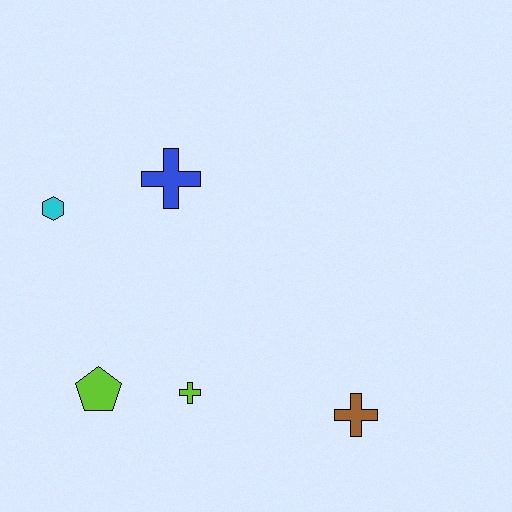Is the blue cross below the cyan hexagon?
No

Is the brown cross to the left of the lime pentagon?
No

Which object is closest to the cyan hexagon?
The blue cross is closest to the cyan hexagon.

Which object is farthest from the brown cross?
The cyan hexagon is farthest from the brown cross.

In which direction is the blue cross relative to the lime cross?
The blue cross is above the lime cross.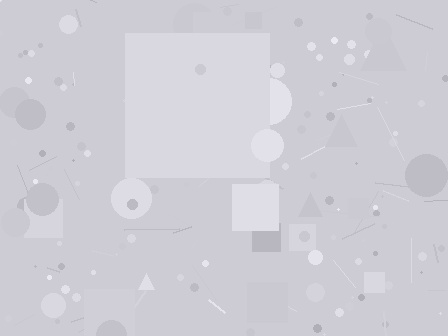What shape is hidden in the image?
A square is hidden in the image.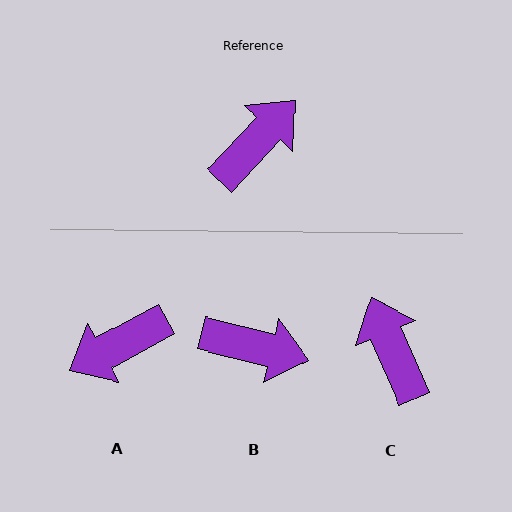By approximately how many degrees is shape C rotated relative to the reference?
Approximately 67 degrees counter-clockwise.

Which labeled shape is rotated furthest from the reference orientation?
A, about 161 degrees away.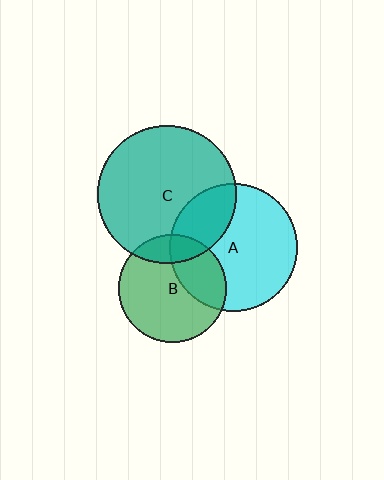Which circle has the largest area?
Circle C (teal).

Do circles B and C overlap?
Yes.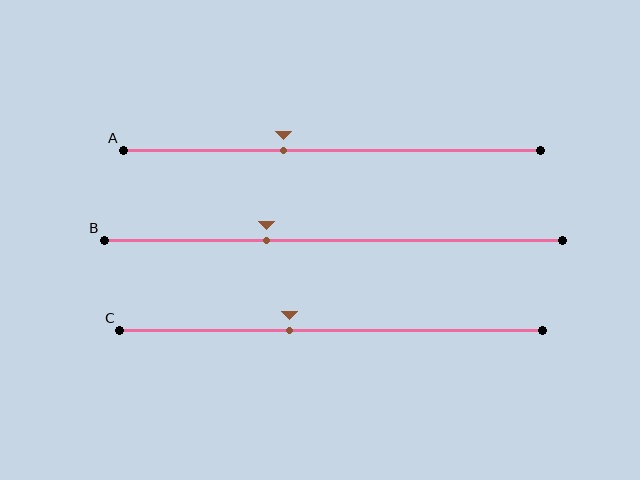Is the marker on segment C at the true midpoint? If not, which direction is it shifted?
No, the marker on segment C is shifted to the left by about 10% of the segment length.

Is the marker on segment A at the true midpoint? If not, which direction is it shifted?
No, the marker on segment A is shifted to the left by about 12% of the segment length.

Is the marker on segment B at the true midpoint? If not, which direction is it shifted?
No, the marker on segment B is shifted to the left by about 15% of the segment length.